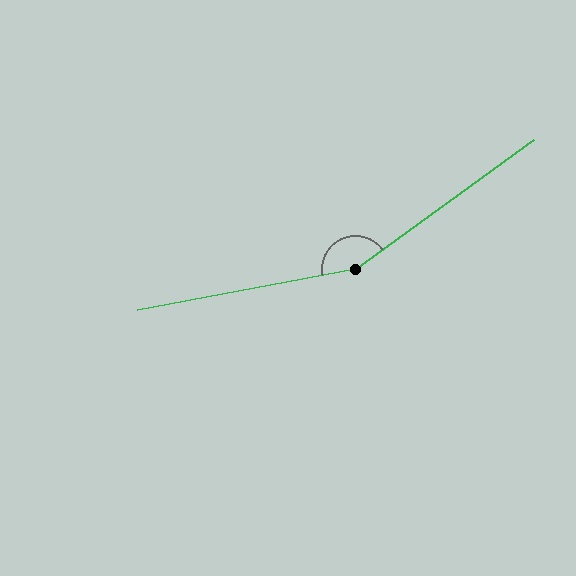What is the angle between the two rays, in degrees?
Approximately 154 degrees.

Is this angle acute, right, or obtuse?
It is obtuse.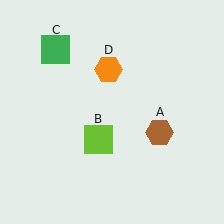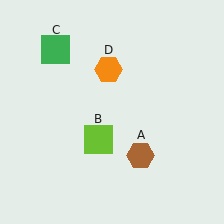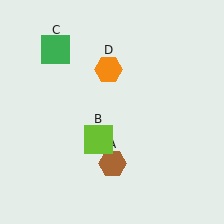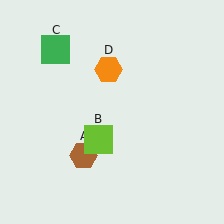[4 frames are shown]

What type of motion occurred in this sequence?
The brown hexagon (object A) rotated clockwise around the center of the scene.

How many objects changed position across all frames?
1 object changed position: brown hexagon (object A).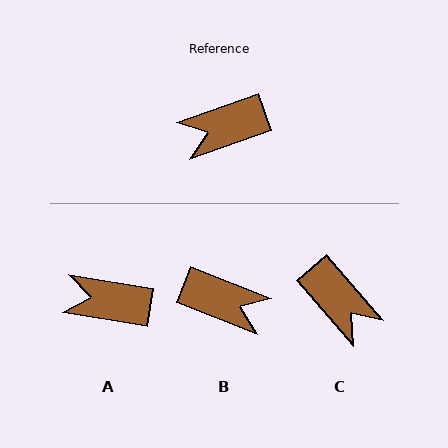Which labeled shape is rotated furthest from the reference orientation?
B, about 139 degrees away.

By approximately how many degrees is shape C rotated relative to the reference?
Approximately 112 degrees counter-clockwise.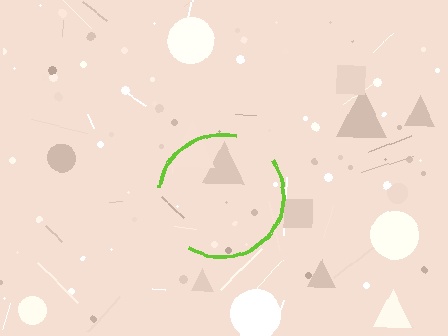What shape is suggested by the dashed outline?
The dashed outline suggests a circle.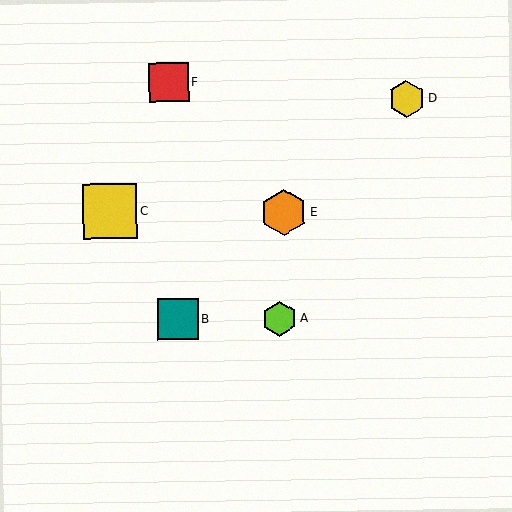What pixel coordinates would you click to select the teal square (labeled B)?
Click at (178, 319) to select the teal square B.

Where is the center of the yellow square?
The center of the yellow square is at (110, 211).